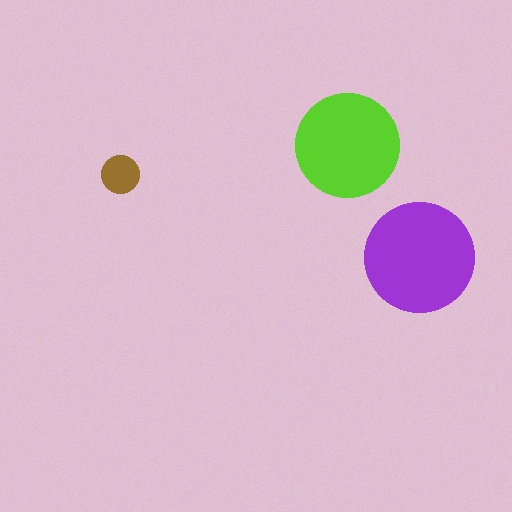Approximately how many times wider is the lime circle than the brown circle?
About 2.5 times wider.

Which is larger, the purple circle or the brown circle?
The purple one.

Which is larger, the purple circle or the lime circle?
The purple one.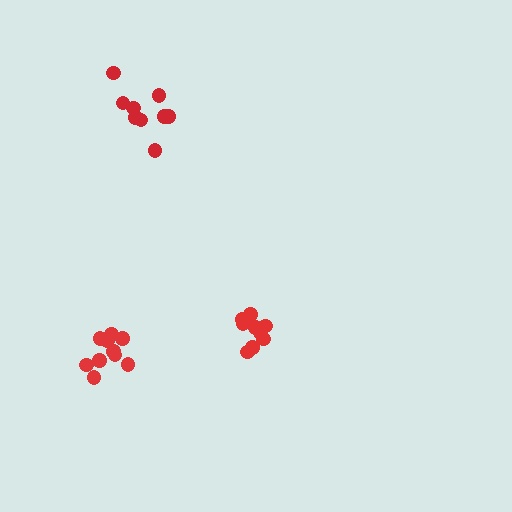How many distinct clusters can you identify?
There are 3 distinct clusters.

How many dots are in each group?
Group 1: 9 dots, Group 2: 10 dots, Group 3: 9 dots (28 total).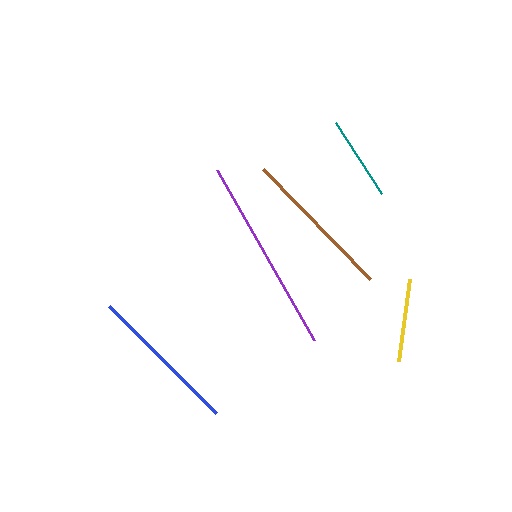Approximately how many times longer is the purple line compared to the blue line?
The purple line is approximately 1.3 times the length of the blue line.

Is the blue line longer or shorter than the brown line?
The brown line is longer than the blue line.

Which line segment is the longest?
The purple line is the longest at approximately 196 pixels.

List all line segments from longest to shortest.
From longest to shortest: purple, brown, blue, teal, yellow.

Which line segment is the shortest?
The yellow line is the shortest at approximately 82 pixels.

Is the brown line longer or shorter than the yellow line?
The brown line is longer than the yellow line.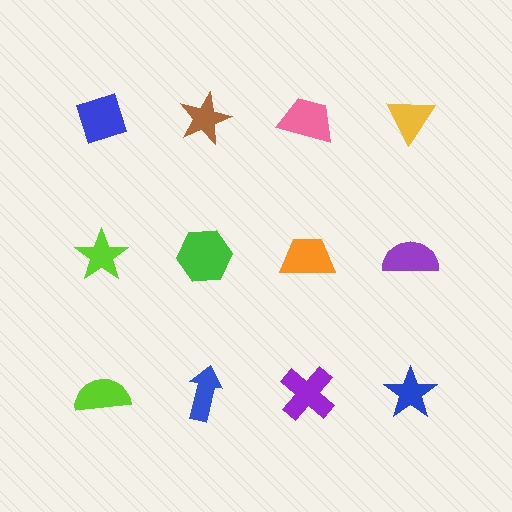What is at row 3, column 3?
A purple cross.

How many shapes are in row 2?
4 shapes.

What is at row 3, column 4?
A blue star.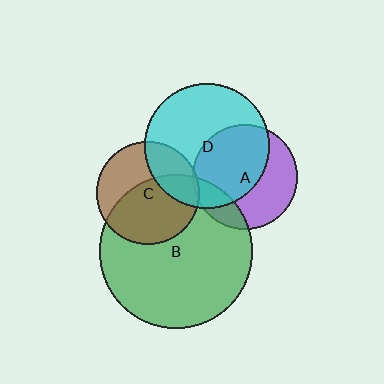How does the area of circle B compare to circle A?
Approximately 2.2 times.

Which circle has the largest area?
Circle B (green).